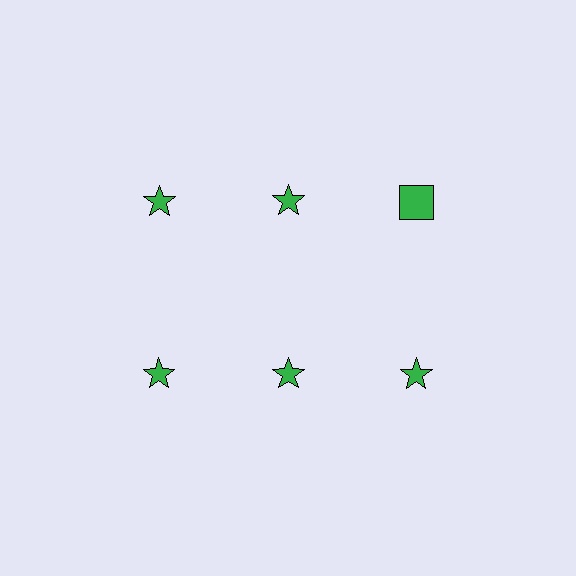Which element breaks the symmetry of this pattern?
The green square in the top row, center column breaks the symmetry. All other shapes are green stars.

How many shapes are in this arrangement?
There are 6 shapes arranged in a grid pattern.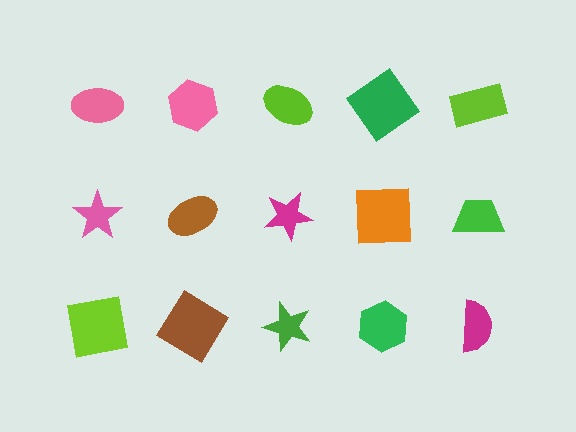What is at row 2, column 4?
An orange square.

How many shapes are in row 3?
5 shapes.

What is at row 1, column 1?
A pink ellipse.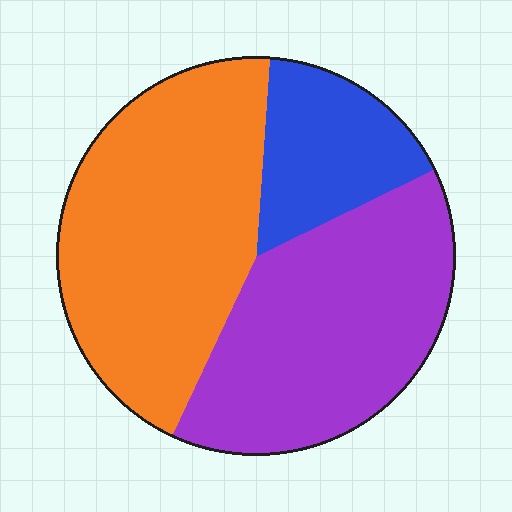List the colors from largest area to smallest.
From largest to smallest: orange, purple, blue.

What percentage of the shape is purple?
Purple covers roughly 40% of the shape.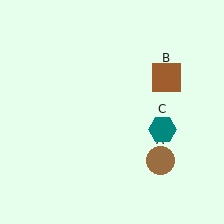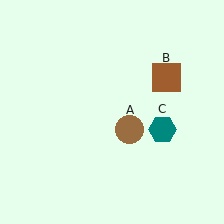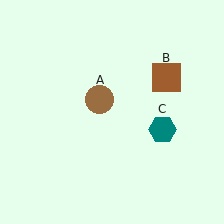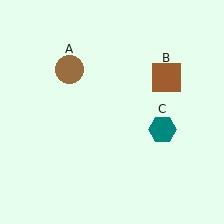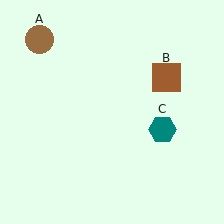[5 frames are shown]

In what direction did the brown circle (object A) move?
The brown circle (object A) moved up and to the left.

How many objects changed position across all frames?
1 object changed position: brown circle (object A).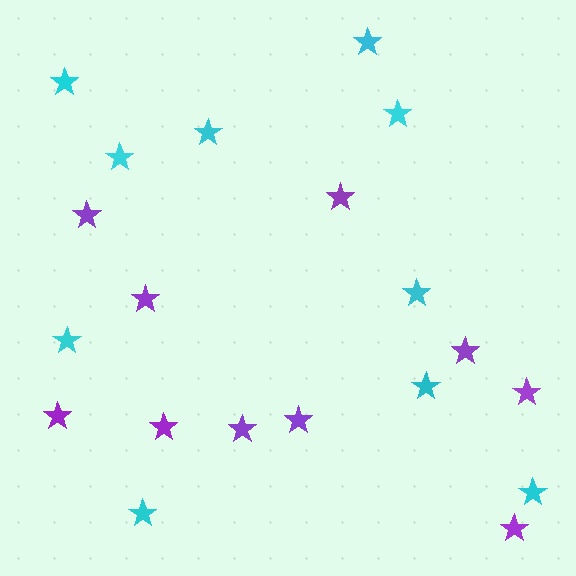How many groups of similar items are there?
There are 2 groups: one group of cyan stars (10) and one group of purple stars (10).